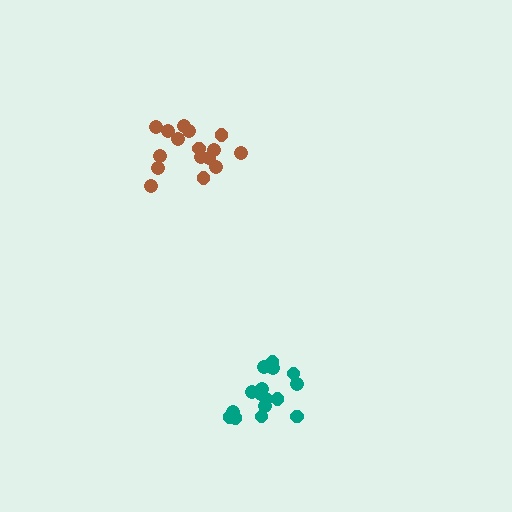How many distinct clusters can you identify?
There are 2 distinct clusters.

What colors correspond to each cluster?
The clusters are colored: teal, brown.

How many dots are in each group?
Group 1: 16 dots, Group 2: 16 dots (32 total).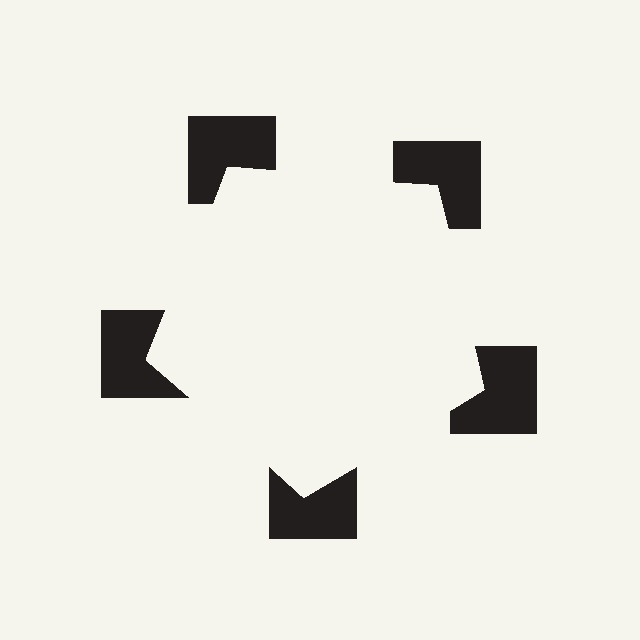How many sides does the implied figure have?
5 sides.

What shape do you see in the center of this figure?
An illusory pentagon — its edges are inferred from the aligned wedge cuts in the notched squares, not physically drawn.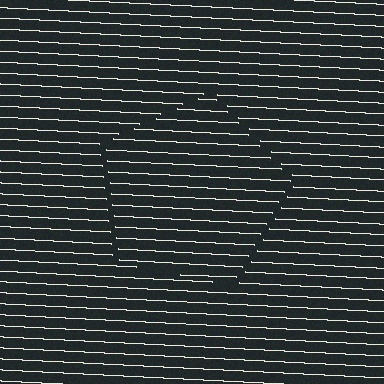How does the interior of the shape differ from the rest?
The interior of the shape contains the same grating, shifted by half a period — the contour is defined by the phase discontinuity where line-ends from the inner and outer gratings abut.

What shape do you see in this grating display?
An illusory pentagon. The interior of the shape contains the same grating, shifted by half a period — the contour is defined by the phase discontinuity where line-ends from the inner and outer gratings abut.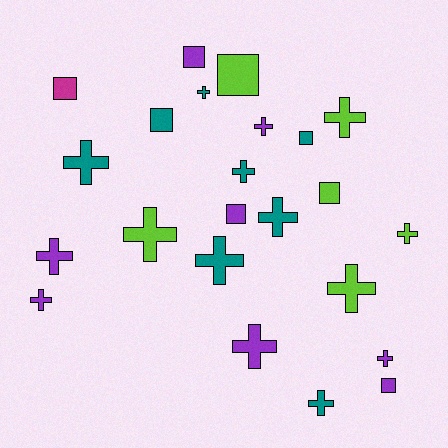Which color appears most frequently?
Teal, with 8 objects.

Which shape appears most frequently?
Cross, with 15 objects.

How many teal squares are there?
There are 2 teal squares.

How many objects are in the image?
There are 23 objects.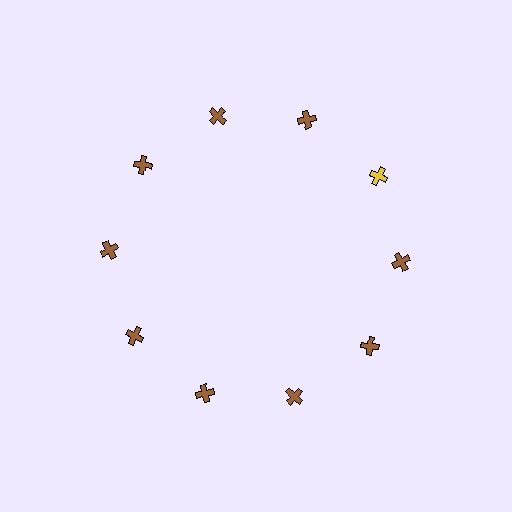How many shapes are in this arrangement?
There are 10 shapes arranged in a ring pattern.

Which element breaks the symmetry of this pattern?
The yellow cross at roughly the 2 o'clock position breaks the symmetry. All other shapes are brown crosses.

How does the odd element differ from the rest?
It has a different color: yellow instead of brown.